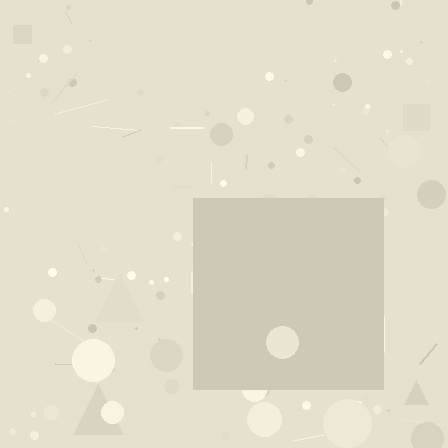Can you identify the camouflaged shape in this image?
The camouflaged shape is a square.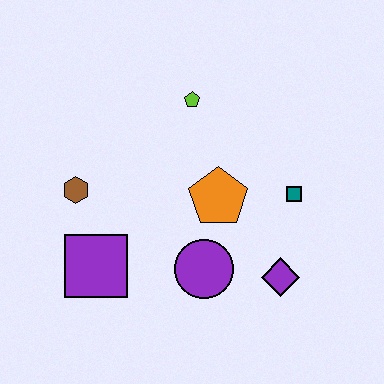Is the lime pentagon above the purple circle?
Yes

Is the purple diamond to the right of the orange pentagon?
Yes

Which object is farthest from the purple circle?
The lime pentagon is farthest from the purple circle.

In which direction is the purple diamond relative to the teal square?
The purple diamond is below the teal square.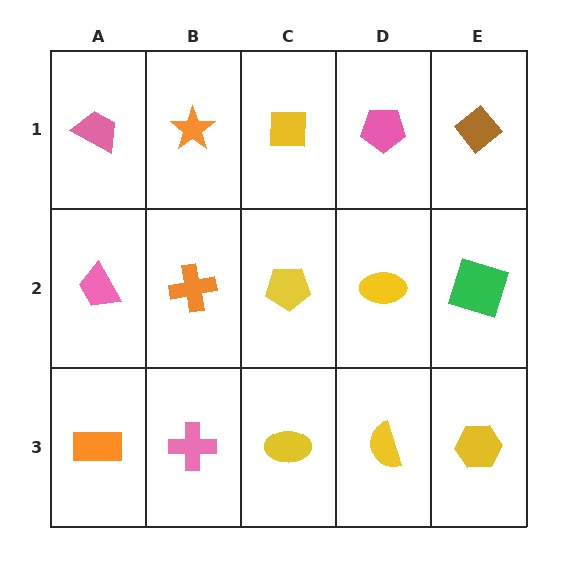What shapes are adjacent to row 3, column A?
A pink trapezoid (row 2, column A), a pink cross (row 3, column B).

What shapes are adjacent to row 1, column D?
A yellow ellipse (row 2, column D), a yellow square (row 1, column C), a brown diamond (row 1, column E).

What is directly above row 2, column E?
A brown diamond.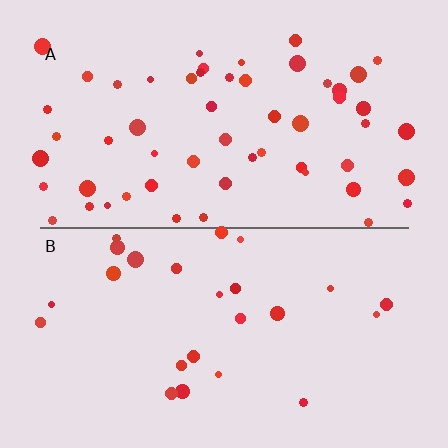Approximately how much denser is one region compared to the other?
Approximately 2.3× — region A over region B.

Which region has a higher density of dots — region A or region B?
A (the top).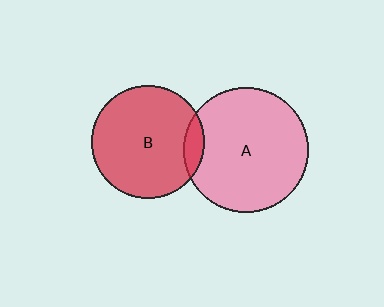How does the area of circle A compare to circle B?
Approximately 1.2 times.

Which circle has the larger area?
Circle A (pink).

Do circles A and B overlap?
Yes.